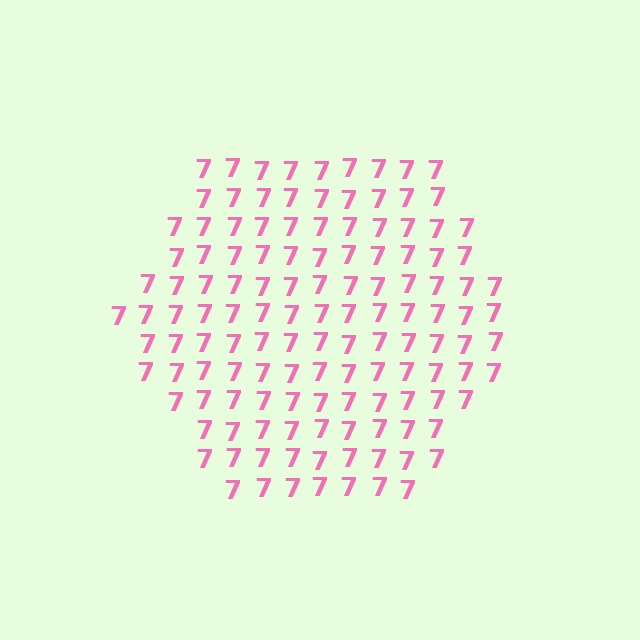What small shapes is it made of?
It is made of small digit 7's.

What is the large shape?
The large shape is a hexagon.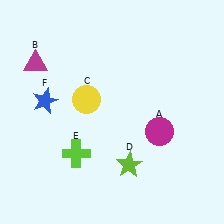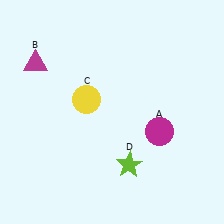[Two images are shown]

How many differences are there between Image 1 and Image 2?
There are 2 differences between the two images.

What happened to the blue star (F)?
The blue star (F) was removed in Image 2. It was in the top-left area of Image 1.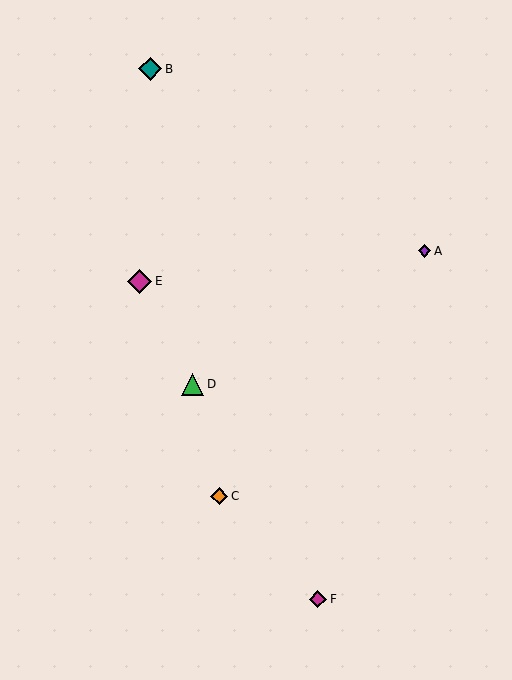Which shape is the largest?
The teal diamond (labeled B) is the largest.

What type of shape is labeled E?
Shape E is a magenta diamond.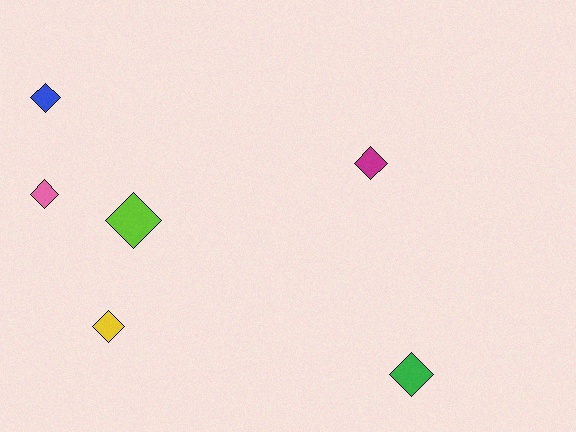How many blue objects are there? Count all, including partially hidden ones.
There is 1 blue object.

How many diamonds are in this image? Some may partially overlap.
There are 6 diamonds.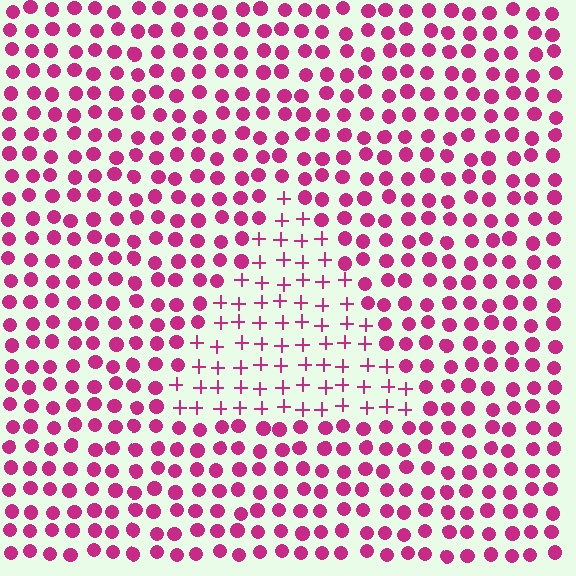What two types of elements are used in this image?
The image uses plus signs inside the triangle region and circles outside it.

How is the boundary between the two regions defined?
The boundary is defined by a change in element shape: plus signs inside vs. circles outside. All elements share the same color and spacing.